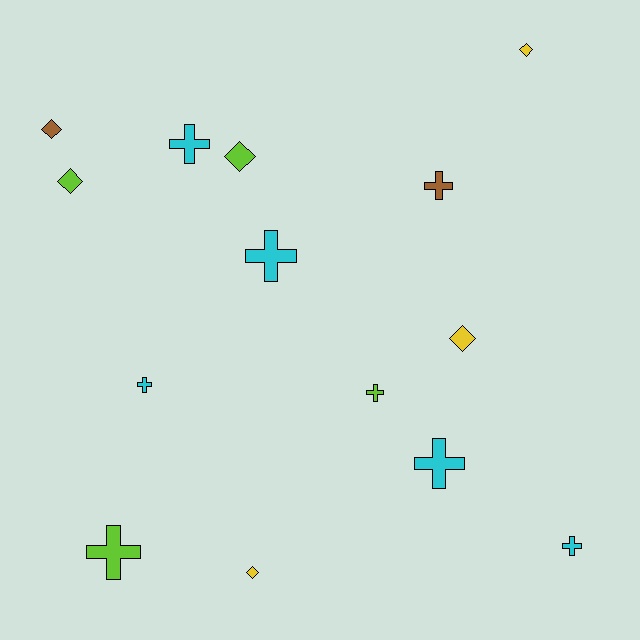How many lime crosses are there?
There are 2 lime crosses.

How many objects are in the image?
There are 14 objects.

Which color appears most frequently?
Cyan, with 5 objects.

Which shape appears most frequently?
Cross, with 8 objects.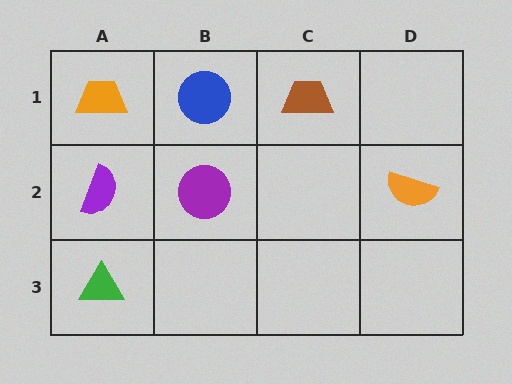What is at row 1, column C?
A brown trapezoid.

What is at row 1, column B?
A blue circle.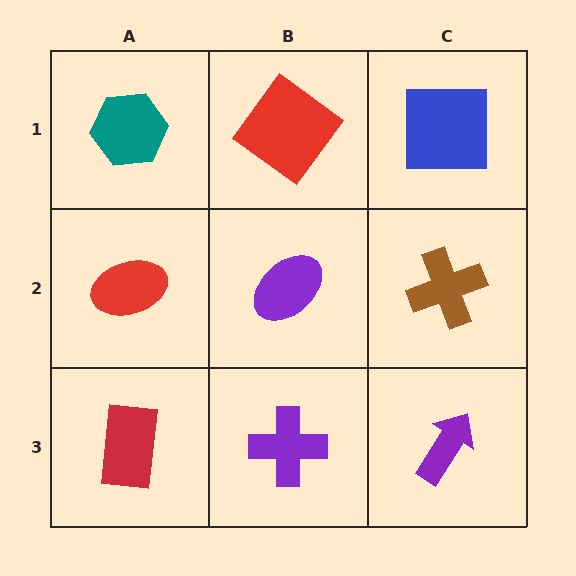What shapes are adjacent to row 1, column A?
A red ellipse (row 2, column A), a red diamond (row 1, column B).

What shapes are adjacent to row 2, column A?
A teal hexagon (row 1, column A), a red rectangle (row 3, column A), a purple ellipse (row 2, column B).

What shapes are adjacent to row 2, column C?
A blue square (row 1, column C), a purple arrow (row 3, column C), a purple ellipse (row 2, column B).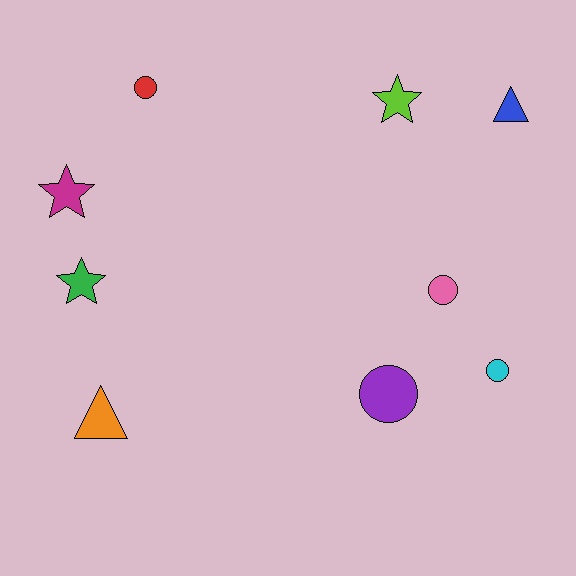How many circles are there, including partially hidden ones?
There are 4 circles.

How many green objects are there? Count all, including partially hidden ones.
There is 1 green object.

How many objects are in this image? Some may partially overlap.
There are 9 objects.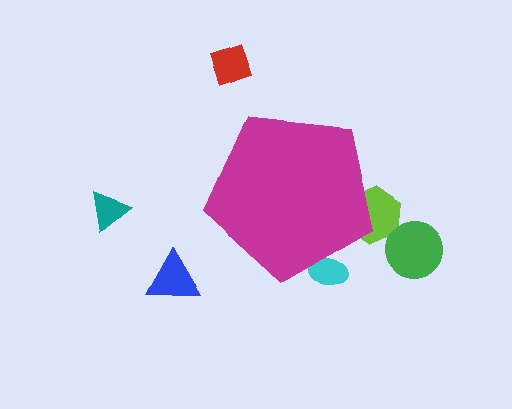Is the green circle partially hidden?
No, the green circle is fully visible.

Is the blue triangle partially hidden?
No, the blue triangle is fully visible.